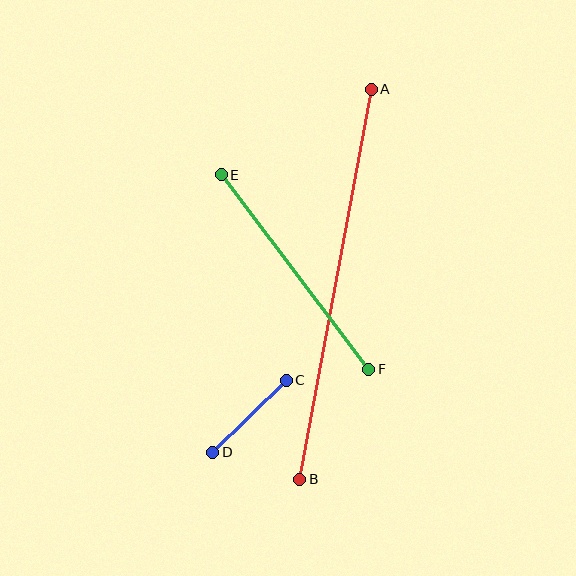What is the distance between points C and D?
The distance is approximately 103 pixels.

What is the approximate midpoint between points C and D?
The midpoint is at approximately (250, 416) pixels.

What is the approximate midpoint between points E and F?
The midpoint is at approximately (295, 272) pixels.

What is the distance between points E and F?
The distance is approximately 244 pixels.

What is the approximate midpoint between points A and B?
The midpoint is at approximately (335, 284) pixels.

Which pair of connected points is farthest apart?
Points A and B are farthest apart.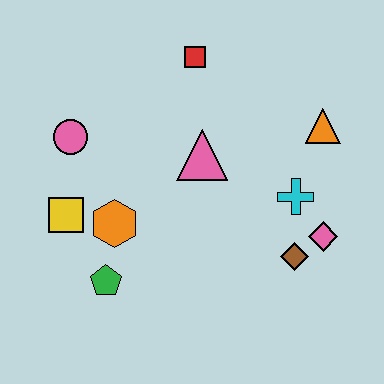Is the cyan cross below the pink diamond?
No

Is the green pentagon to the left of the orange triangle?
Yes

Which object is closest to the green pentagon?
The orange hexagon is closest to the green pentagon.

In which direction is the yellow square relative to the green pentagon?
The yellow square is above the green pentagon.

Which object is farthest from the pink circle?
The pink diamond is farthest from the pink circle.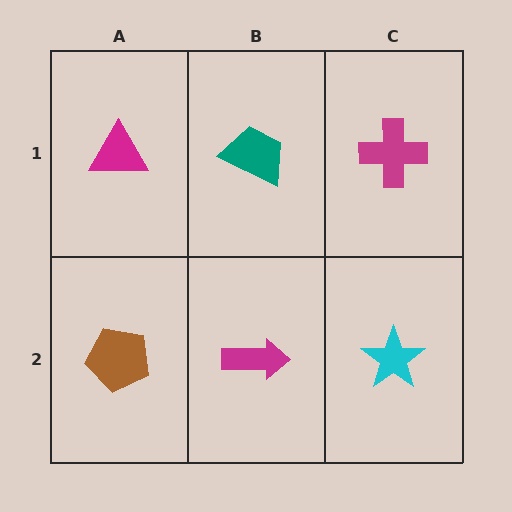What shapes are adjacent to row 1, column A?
A brown pentagon (row 2, column A), a teal trapezoid (row 1, column B).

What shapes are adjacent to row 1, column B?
A magenta arrow (row 2, column B), a magenta triangle (row 1, column A), a magenta cross (row 1, column C).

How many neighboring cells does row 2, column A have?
2.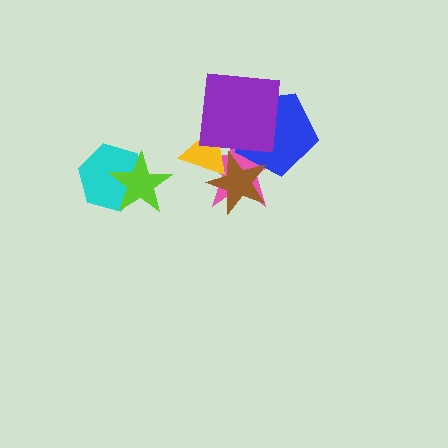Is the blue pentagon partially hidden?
Yes, it is partially covered by another shape.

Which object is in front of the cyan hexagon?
The lime star is in front of the cyan hexagon.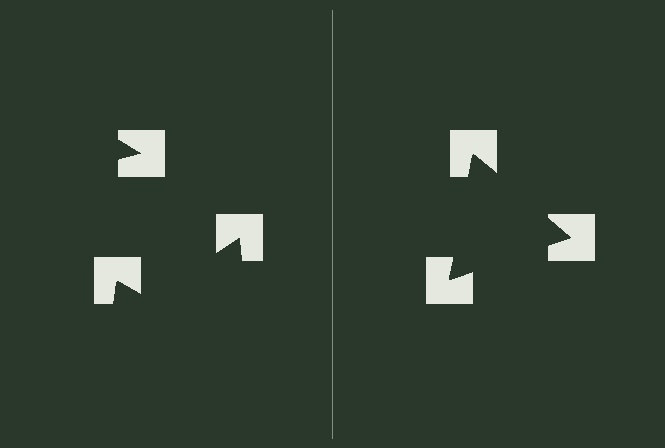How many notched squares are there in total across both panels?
6 — 3 on each side.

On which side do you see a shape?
An illusory triangle appears on the right side. On the left side the wedge cuts are rotated, so no coherent shape forms.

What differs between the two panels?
The notched squares are positioned identically on both sides; only the wedge orientations differ. On the right they align to a triangle; on the left they are misaligned.